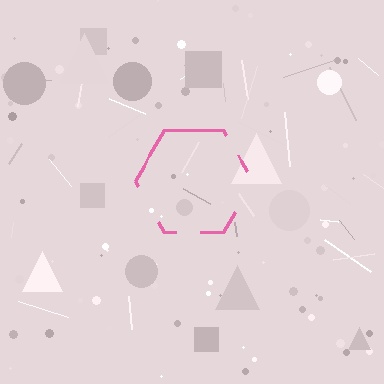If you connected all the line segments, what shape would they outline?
They would outline a hexagon.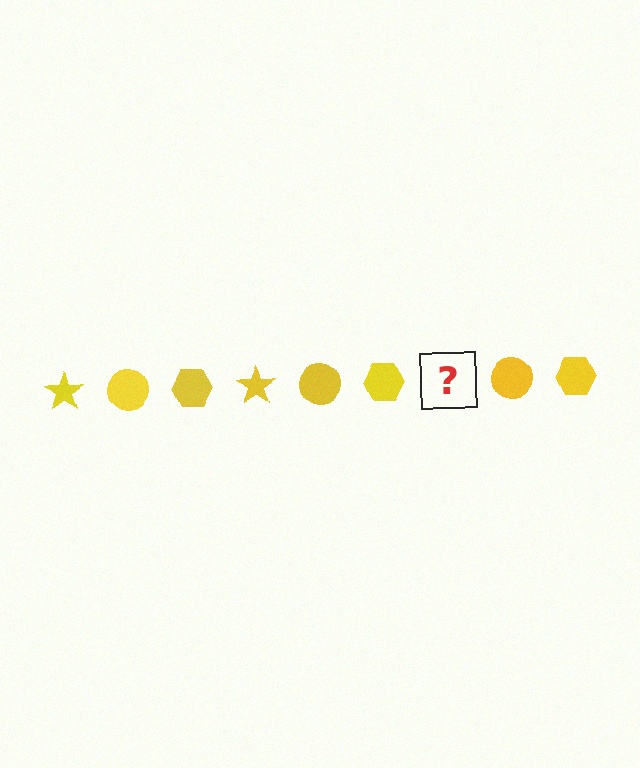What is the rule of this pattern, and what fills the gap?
The rule is that the pattern cycles through star, circle, hexagon shapes in yellow. The gap should be filled with a yellow star.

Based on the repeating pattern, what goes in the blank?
The blank should be a yellow star.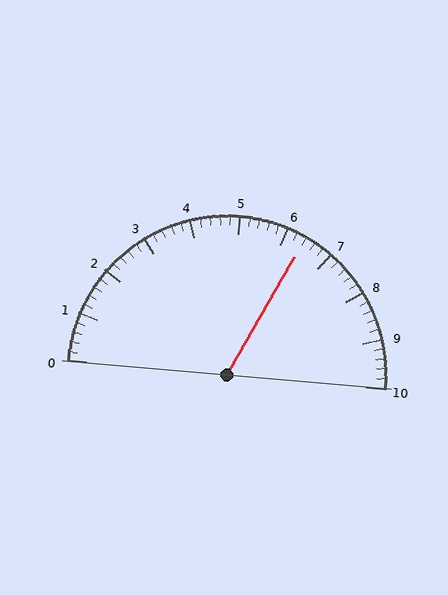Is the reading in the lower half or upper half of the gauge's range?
The reading is in the upper half of the range (0 to 10).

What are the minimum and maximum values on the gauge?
The gauge ranges from 0 to 10.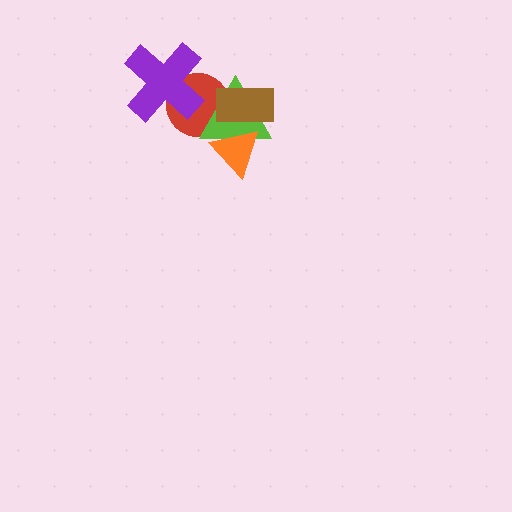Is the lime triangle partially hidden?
Yes, it is partially covered by another shape.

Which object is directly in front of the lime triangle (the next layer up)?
The brown rectangle is directly in front of the lime triangle.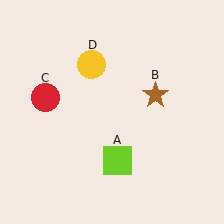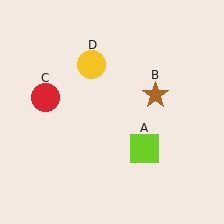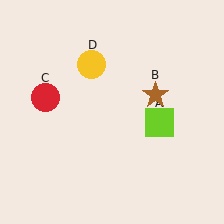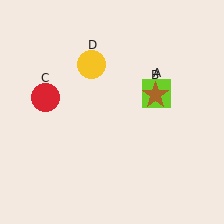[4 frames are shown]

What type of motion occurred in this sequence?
The lime square (object A) rotated counterclockwise around the center of the scene.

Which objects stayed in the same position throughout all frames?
Brown star (object B) and red circle (object C) and yellow circle (object D) remained stationary.